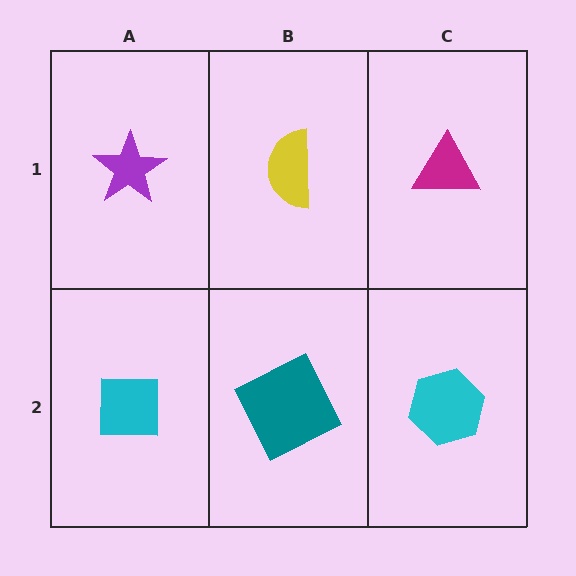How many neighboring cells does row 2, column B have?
3.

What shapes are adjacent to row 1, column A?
A cyan square (row 2, column A), a yellow semicircle (row 1, column B).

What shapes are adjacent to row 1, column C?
A cyan hexagon (row 2, column C), a yellow semicircle (row 1, column B).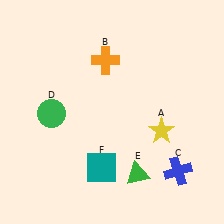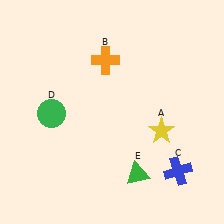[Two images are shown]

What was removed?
The teal square (F) was removed in Image 2.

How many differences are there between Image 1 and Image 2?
There is 1 difference between the two images.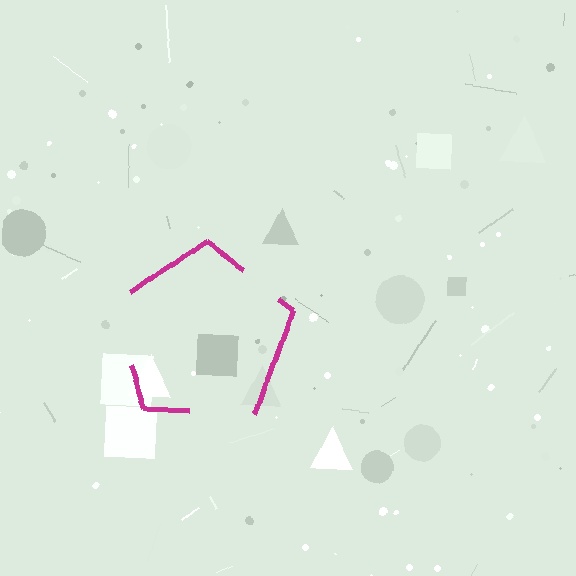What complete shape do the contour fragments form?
The contour fragments form a pentagon.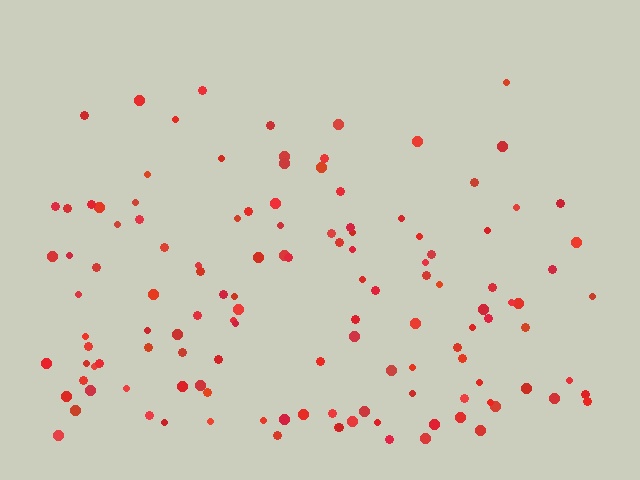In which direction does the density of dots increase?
From top to bottom, with the bottom side densest.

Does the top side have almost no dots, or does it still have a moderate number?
Still a moderate number, just noticeably fewer than the bottom.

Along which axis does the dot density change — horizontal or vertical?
Vertical.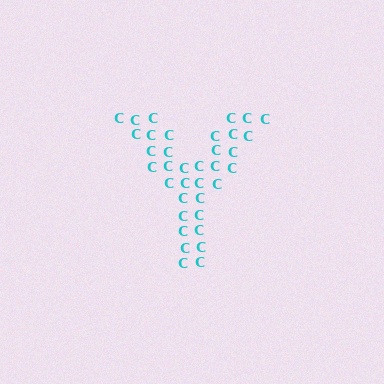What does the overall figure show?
The overall figure shows the letter Y.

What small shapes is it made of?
It is made of small letter C's.